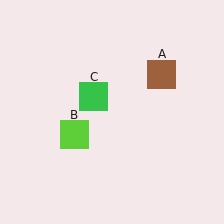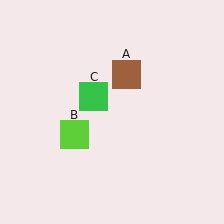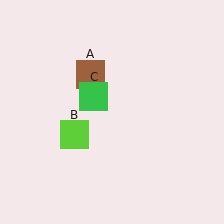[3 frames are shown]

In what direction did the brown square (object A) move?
The brown square (object A) moved left.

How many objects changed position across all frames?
1 object changed position: brown square (object A).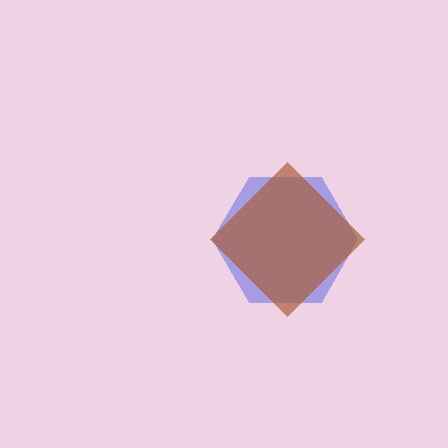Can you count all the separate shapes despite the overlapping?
Yes, there are 2 separate shapes.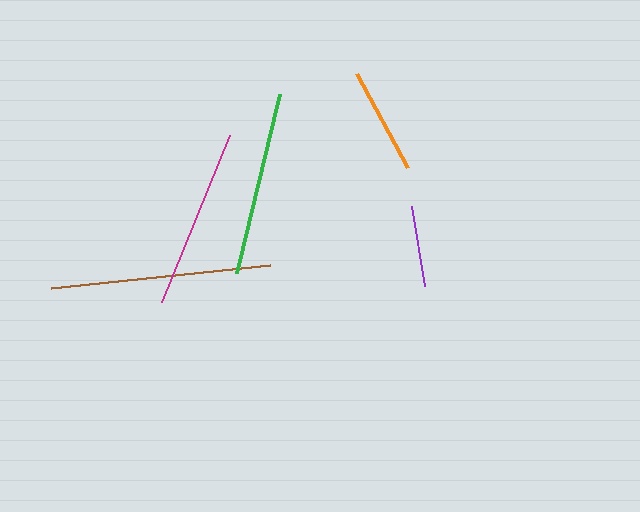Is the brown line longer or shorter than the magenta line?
The brown line is longer than the magenta line.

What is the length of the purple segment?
The purple segment is approximately 81 pixels long.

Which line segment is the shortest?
The purple line is the shortest at approximately 81 pixels.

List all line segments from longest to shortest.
From longest to shortest: brown, green, magenta, orange, purple.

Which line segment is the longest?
The brown line is the longest at approximately 220 pixels.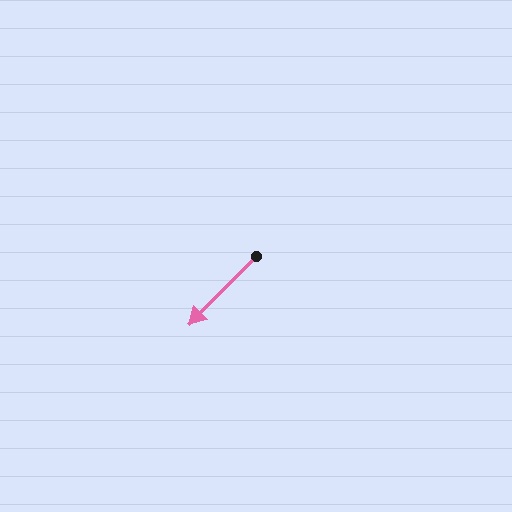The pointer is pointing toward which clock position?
Roughly 7 o'clock.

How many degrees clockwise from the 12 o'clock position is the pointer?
Approximately 224 degrees.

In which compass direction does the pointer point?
Southwest.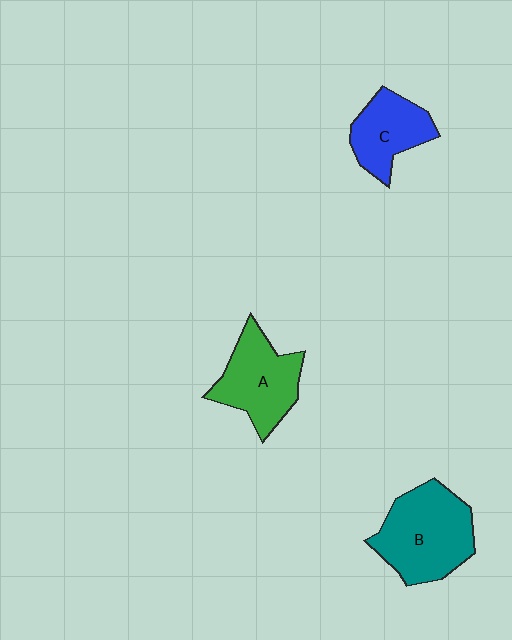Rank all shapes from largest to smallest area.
From largest to smallest: B (teal), A (green), C (blue).